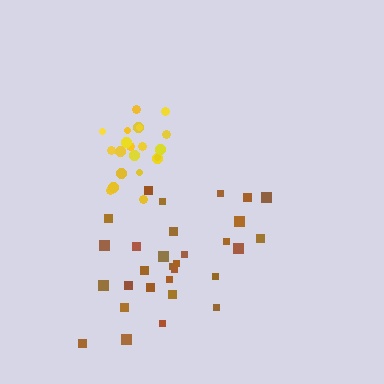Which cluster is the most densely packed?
Yellow.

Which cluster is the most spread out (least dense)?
Brown.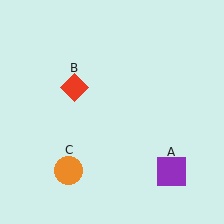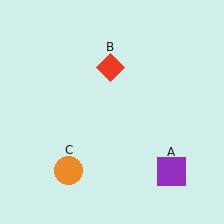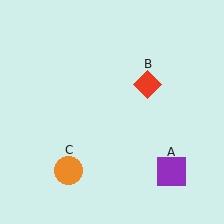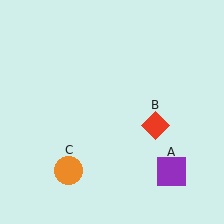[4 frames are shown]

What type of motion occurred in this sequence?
The red diamond (object B) rotated clockwise around the center of the scene.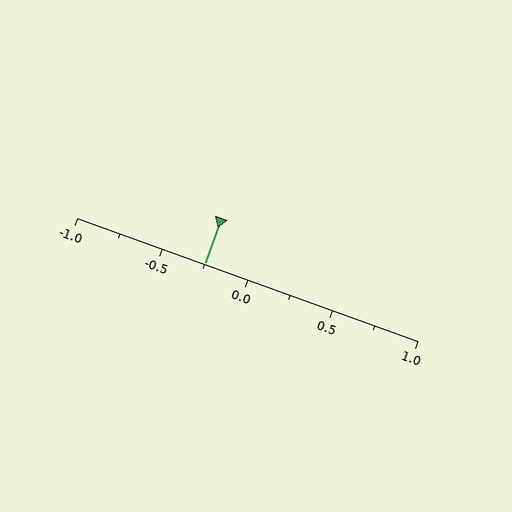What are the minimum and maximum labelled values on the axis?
The axis runs from -1.0 to 1.0.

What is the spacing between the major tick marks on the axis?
The major ticks are spaced 0.5 apart.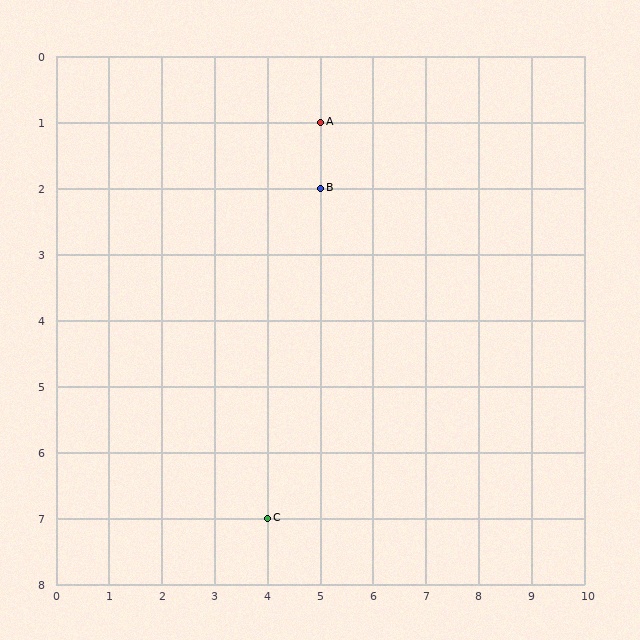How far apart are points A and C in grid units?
Points A and C are 1 column and 6 rows apart (about 6.1 grid units diagonally).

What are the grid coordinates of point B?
Point B is at grid coordinates (5, 2).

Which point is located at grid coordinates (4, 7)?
Point C is at (4, 7).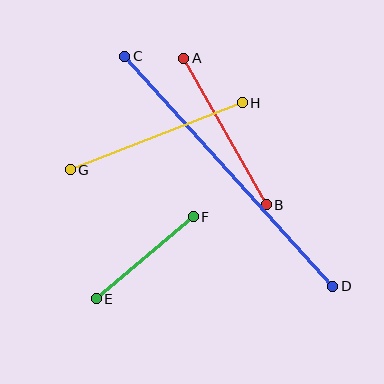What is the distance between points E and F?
The distance is approximately 127 pixels.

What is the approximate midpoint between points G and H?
The midpoint is at approximately (156, 136) pixels.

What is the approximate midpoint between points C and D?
The midpoint is at approximately (229, 171) pixels.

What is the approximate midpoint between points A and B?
The midpoint is at approximately (225, 131) pixels.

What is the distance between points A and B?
The distance is approximately 168 pixels.